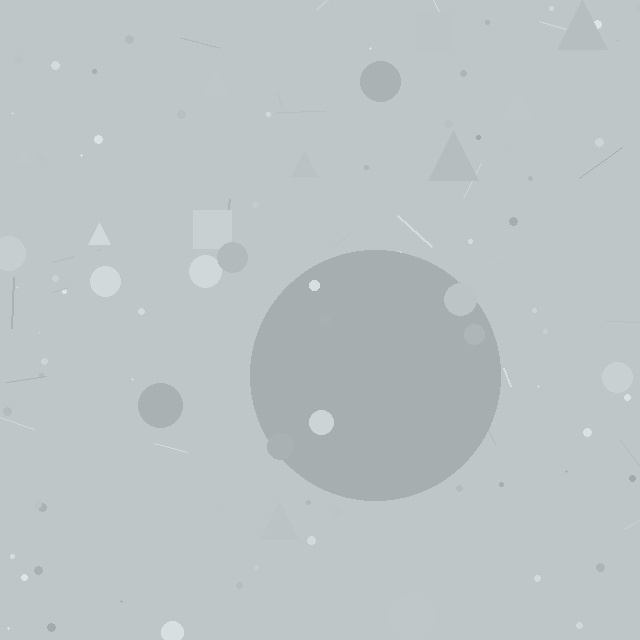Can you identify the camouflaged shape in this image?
The camouflaged shape is a circle.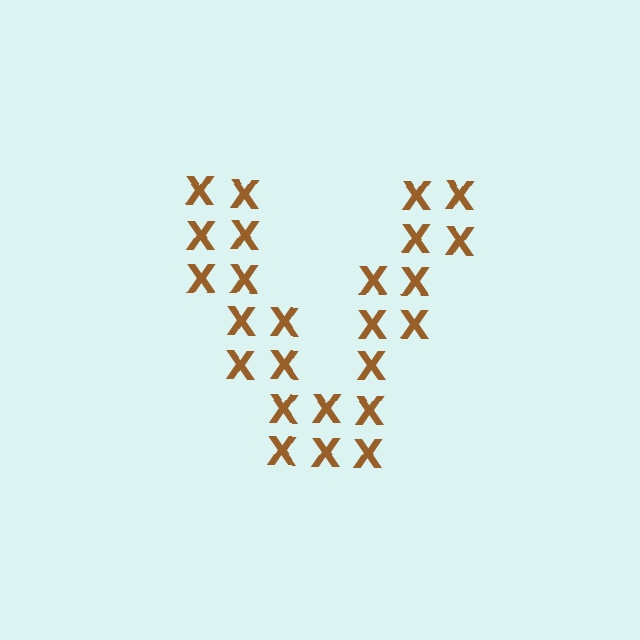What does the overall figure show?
The overall figure shows the letter V.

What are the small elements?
The small elements are letter X's.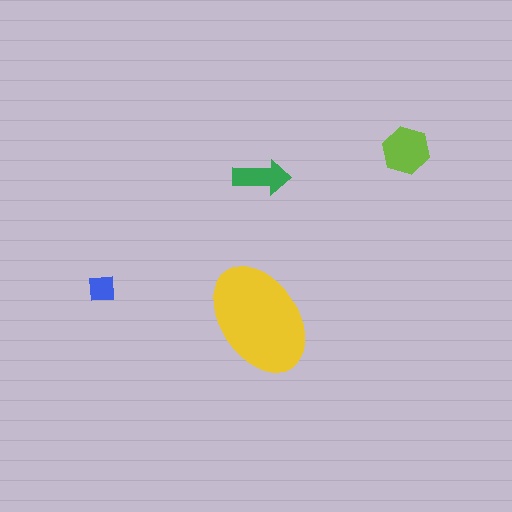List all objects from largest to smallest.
The yellow ellipse, the lime hexagon, the green arrow, the blue square.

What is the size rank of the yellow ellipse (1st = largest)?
1st.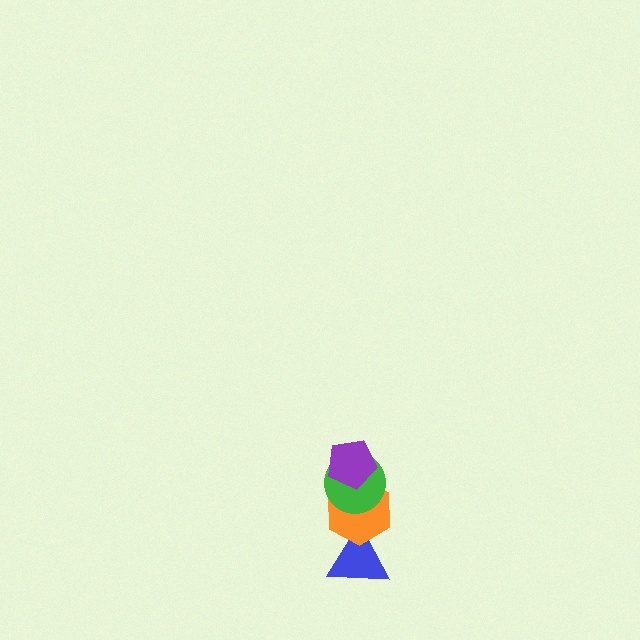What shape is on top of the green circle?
The purple pentagon is on top of the green circle.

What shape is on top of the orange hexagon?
The green circle is on top of the orange hexagon.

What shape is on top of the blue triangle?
The orange hexagon is on top of the blue triangle.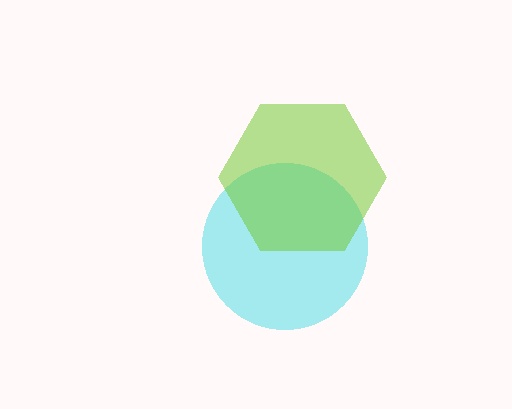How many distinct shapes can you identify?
There are 2 distinct shapes: a cyan circle, a lime hexagon.